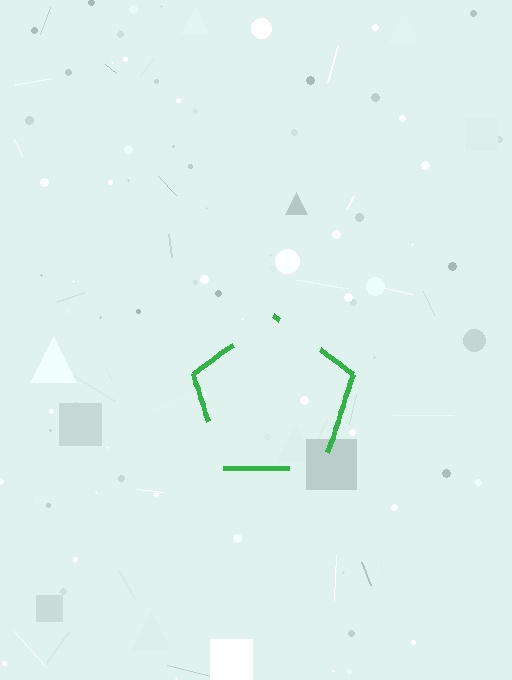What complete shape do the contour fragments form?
The contour fragments form a pentagon.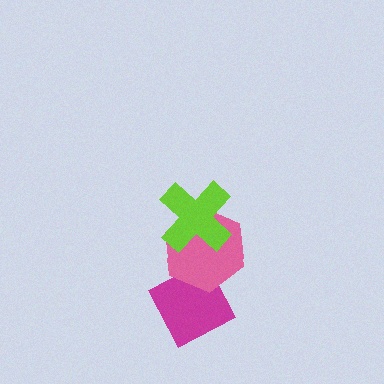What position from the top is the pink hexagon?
The pink hexagon is 2nd from the top.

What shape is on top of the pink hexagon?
The lime cross is on top of the pink hexagon.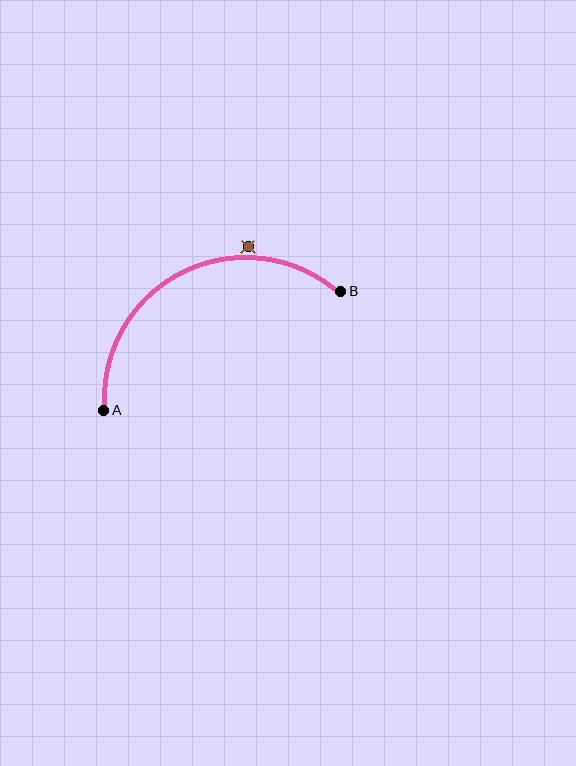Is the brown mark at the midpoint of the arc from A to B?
No — the brown mark does not lie on the arc at all. It sits slightly outside the curve.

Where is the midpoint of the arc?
The arc midpoint is the point on the curve farthest from the straight line joining A and B. It sits above that line.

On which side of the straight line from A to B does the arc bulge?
The arc bulges above the straight line connecting A and B.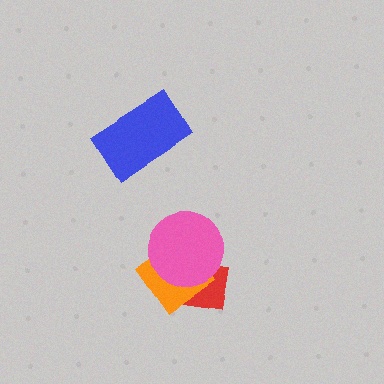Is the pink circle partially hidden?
No, no other shape covers it.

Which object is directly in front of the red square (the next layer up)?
The orange diamond is directly in front of the red square.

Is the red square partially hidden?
Yes, it is partially covered by another shape.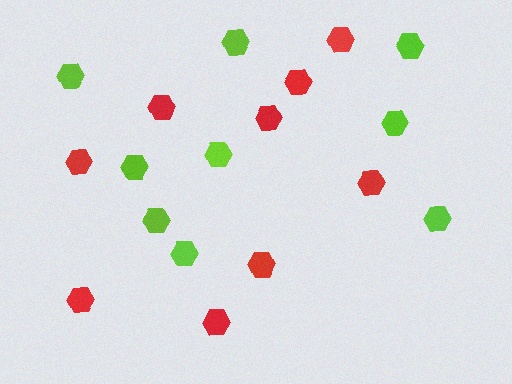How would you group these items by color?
There are 2 groups: one group of red hexagons (9) and one group of lime hexagons (9).